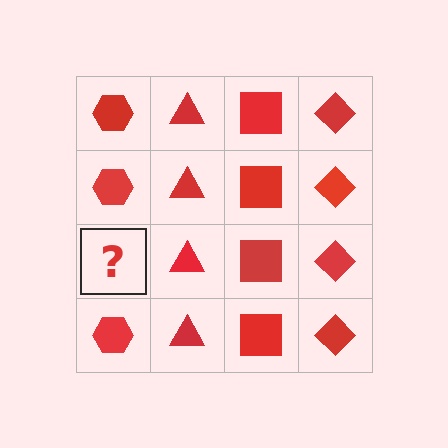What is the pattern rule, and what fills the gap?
The rule is that each column has a consistent shape. The gap should be filled with a red hexagon.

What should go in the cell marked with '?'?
The missing cell should contain a red hexagon.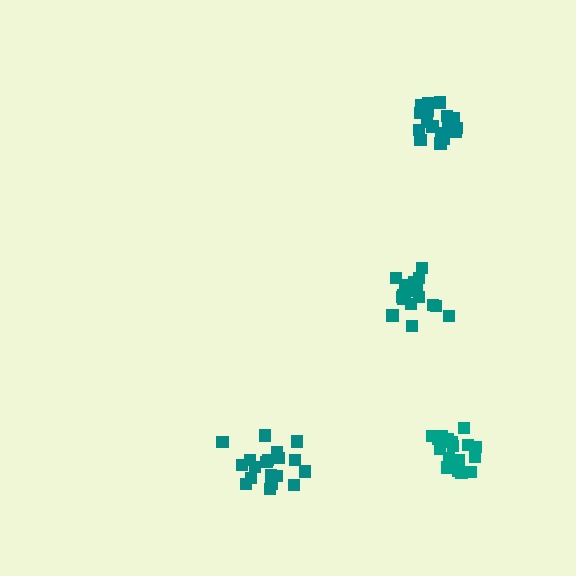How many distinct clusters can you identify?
There are 4 distinct clusters.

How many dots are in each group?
Group 1: 19 dots, Group 2: 19 dots, Group 3: 20 dots, Group 4: 21 dots (79 total).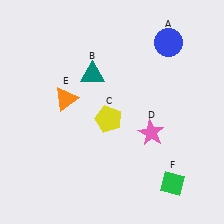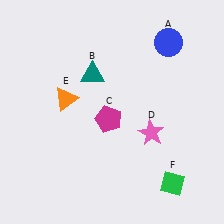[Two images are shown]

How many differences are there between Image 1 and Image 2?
There is 1 difference between the two images.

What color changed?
The pentagon (C) changed from yellow in Image 1 to magenta in Image 2.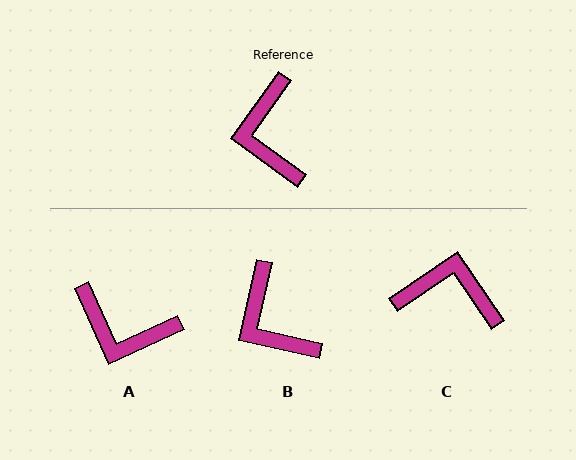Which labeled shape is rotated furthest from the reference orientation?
C, about 110 degrees away.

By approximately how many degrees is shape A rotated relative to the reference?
Approximately 60 degrees counter-clockwise.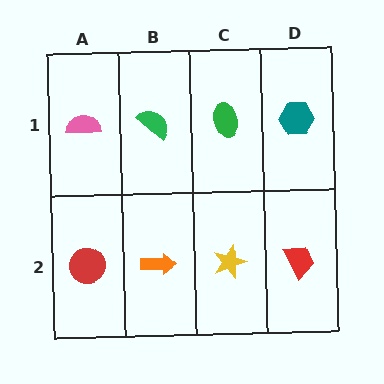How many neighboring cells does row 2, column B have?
3.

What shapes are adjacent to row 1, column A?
A red circle (row 2, column A), a green semicircle (row 1, column B).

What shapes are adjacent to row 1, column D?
A red trapezoid (row 2, column D), a green ellipse (row 1, column C).